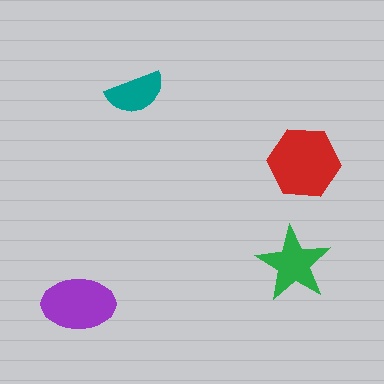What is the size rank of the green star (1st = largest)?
3rd.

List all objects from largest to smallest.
The red hexagon, the purple ellipse, the green star, the teal semicircle.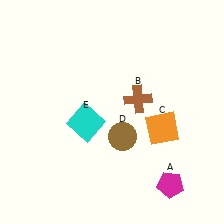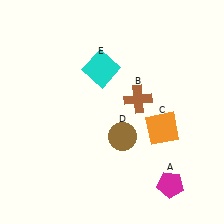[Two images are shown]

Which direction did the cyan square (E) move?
The cyan square (E) moved up.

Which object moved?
The cyan square (E) moved up.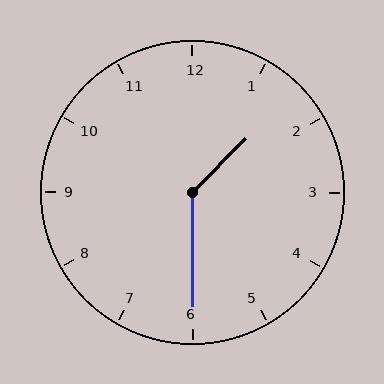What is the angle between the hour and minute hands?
Approximately 135 degrees.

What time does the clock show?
1:30.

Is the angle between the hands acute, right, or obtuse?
It is obtuse.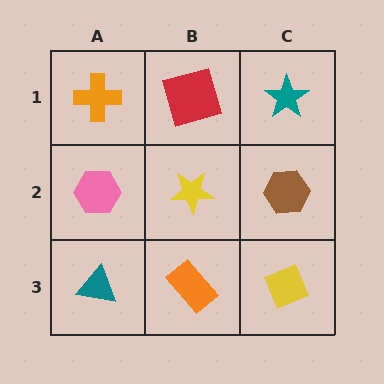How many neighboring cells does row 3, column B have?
3.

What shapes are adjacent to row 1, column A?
A pink hexagon (row 2, column A), a red square (row 1, column B).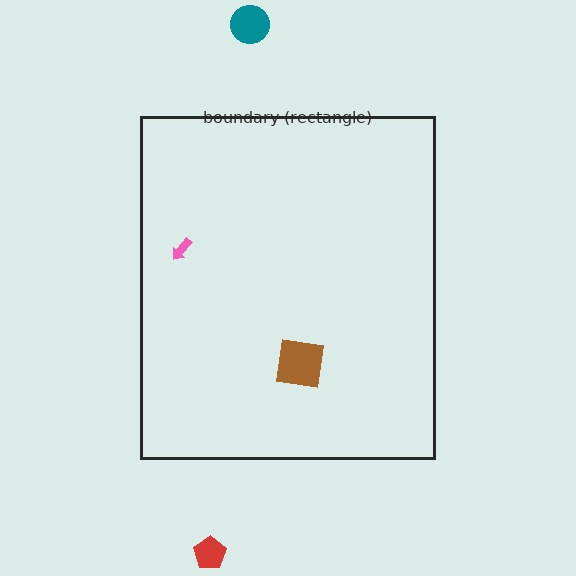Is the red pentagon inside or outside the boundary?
Outside.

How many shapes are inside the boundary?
2 inside, 2 outside.